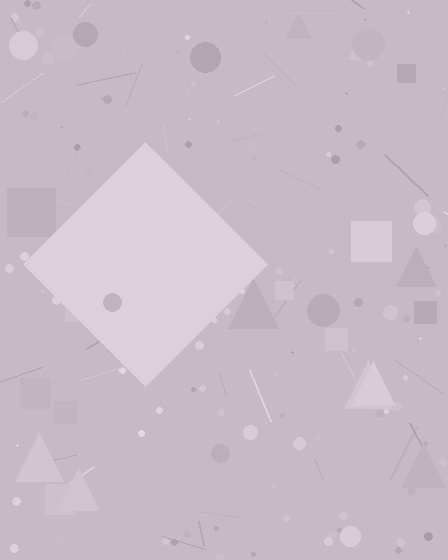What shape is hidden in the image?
A diamond is hidden in the image.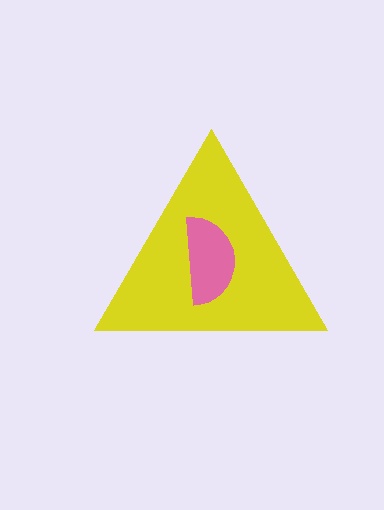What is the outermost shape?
The yellow triangle.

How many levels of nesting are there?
2.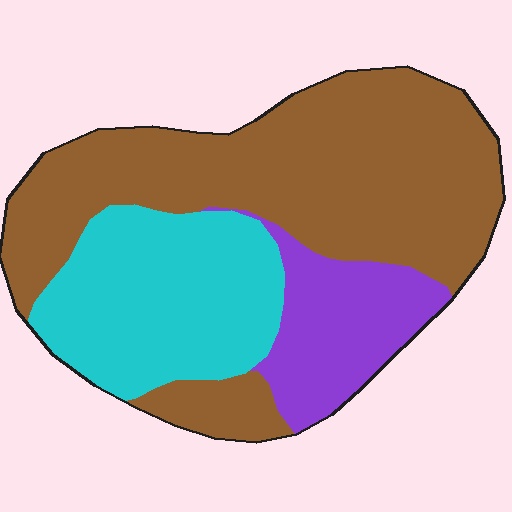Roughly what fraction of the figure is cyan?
Cyan covers roughly 30% of the figure.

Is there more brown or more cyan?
Brown.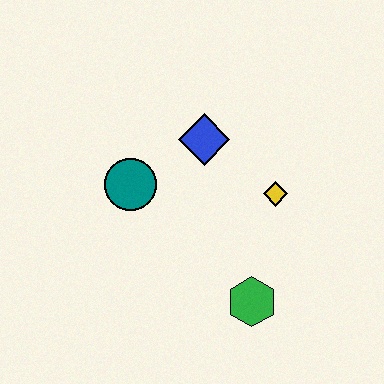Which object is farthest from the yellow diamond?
The teal circle is farthest from the yellow diamond.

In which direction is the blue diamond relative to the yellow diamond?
The blue diamond is to the left of the yellow diamond.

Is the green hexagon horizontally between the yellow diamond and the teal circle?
Yes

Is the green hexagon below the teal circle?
Yes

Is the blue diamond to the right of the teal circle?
Yes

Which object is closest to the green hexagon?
The yellow diamond is closest to the green hexagon.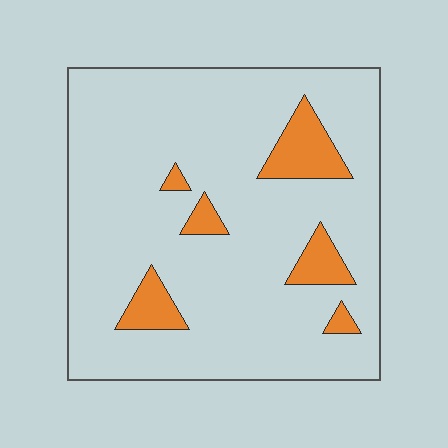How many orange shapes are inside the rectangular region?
6.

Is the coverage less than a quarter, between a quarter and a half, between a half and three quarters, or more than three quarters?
Less than a quarter.